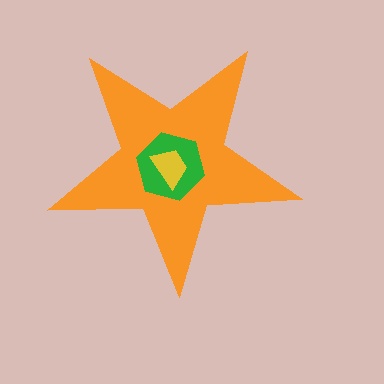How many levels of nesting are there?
3.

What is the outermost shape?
The orange star.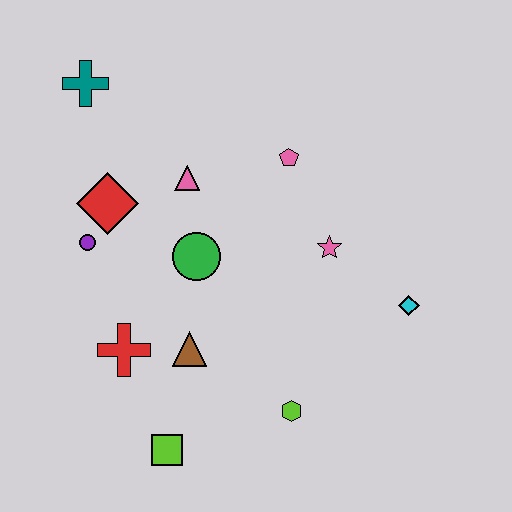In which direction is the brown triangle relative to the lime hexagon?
The brown triangle is to the left of the lime hexagon.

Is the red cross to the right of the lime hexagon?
No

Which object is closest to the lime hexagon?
The brown triangle is closest to the lime hexagon.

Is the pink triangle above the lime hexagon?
Yes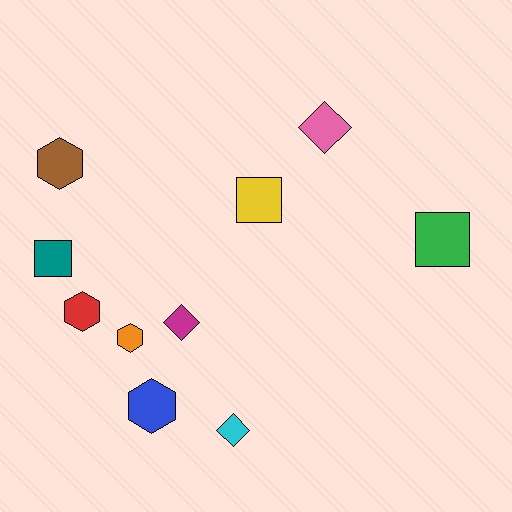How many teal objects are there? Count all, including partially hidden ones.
There is 1 teal object.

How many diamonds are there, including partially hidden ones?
There are 3 diamonds.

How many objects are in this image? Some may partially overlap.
There are 10 objects.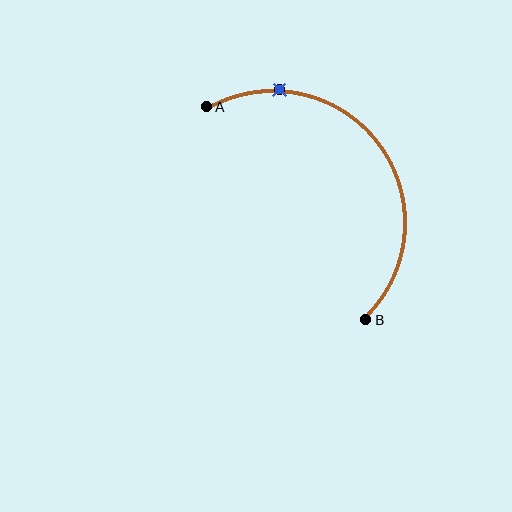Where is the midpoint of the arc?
The arc midpoint is the point on the curve farthest from the straight line joining A and B. It sits above and to the right of that line.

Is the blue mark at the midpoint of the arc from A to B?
No. The blue mark lies on the arc but is closer to endpoint A. The arc midpoint would be at the point on the curve equidistant along the arc from both A and B.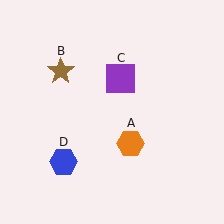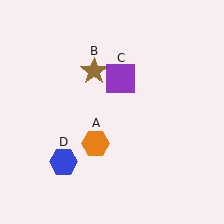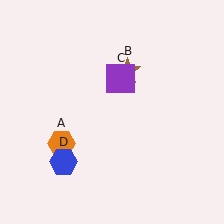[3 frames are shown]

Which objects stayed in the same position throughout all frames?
Purple square (object C) and blue hexagon (object D) remained stationary.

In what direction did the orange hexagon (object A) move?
The orange hexagon (object A) moved left.